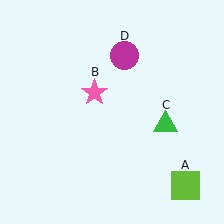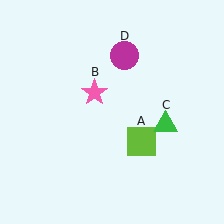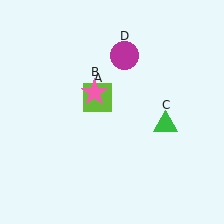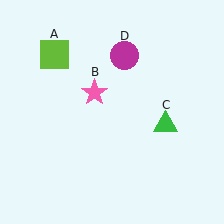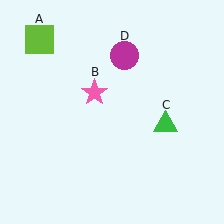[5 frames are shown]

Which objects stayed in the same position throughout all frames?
Pink star (object B) and green triangle (object C) and magenta circle (object D) remained stationary.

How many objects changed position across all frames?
1 object changed position: lime square (object A).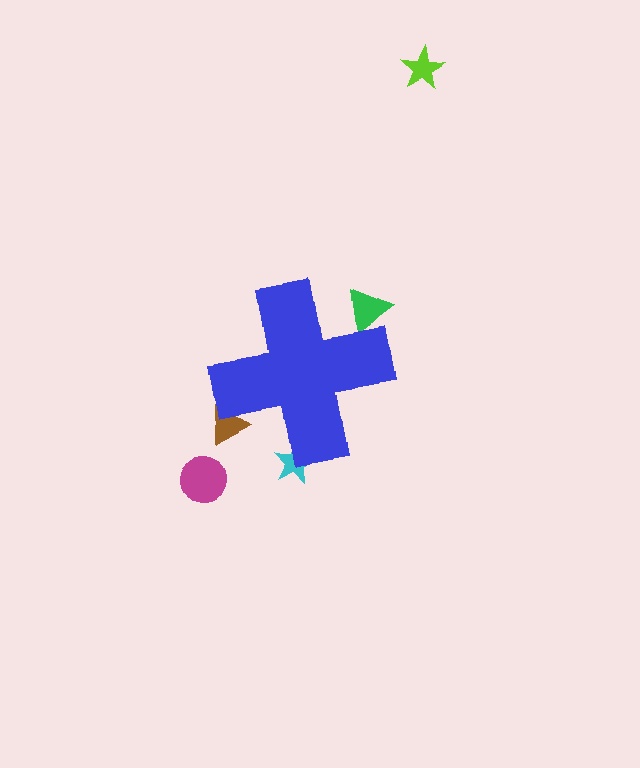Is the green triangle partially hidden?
Yes, the green triangle is partially hidden behind the blue cross.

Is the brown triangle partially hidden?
Yes, the brown triangle is partially hidden behind the blue cross.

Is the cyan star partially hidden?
Yes, the cyan star is partially hidden behind the blue cross.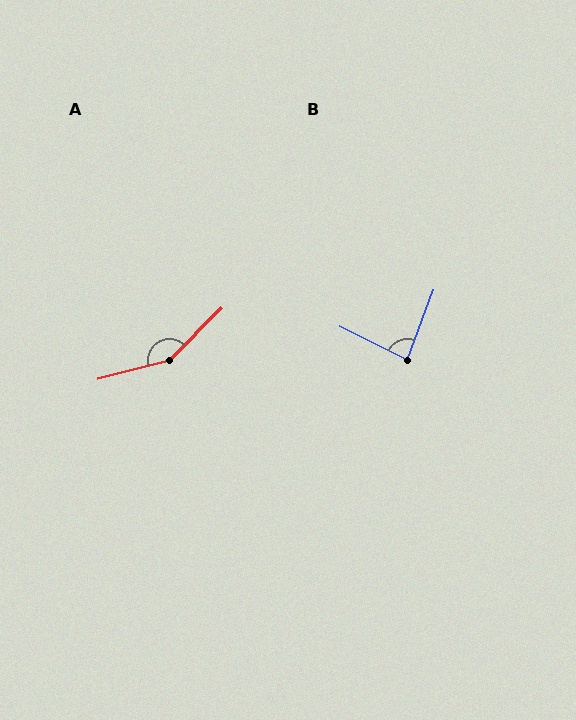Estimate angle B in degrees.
Approximately 84 degrees.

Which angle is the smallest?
B, at approximately 84 degrees.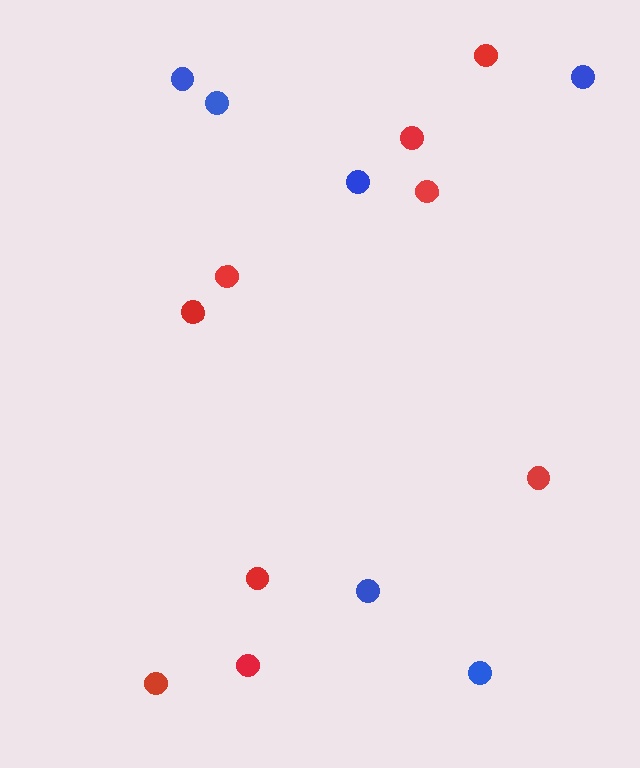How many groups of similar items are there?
There are 2 groups: one group of red circles (9) and one group of blue circles (6).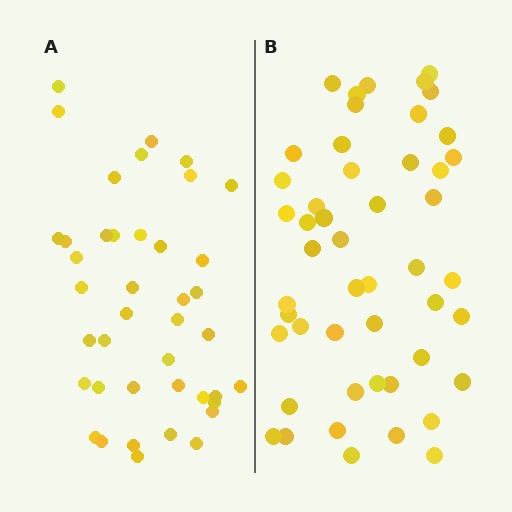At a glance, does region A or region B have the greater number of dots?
Region B (the right region) has more dots.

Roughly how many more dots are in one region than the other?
Region B has roughly 8 or so more dots than region A.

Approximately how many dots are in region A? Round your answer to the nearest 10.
About 40 dots. (The exact count is 41, which rounds to 40.)